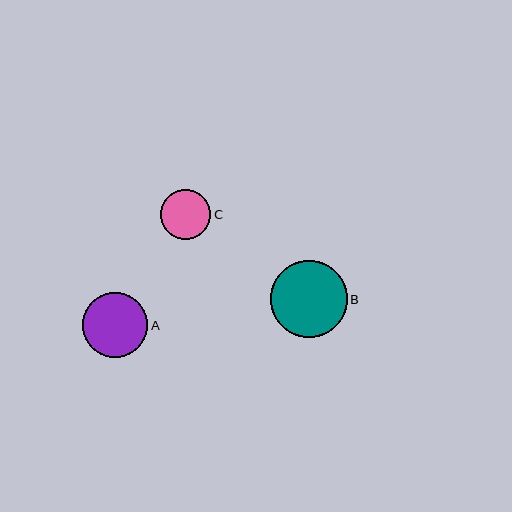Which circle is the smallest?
Circle C is the smallest with a size of approximately 50 pixels.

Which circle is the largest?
Circle B is the largest with a size of approximately 77 pixels.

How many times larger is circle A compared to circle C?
Circle A is approximately 1.3 times the size of circle C.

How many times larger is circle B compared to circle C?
Circle B is approximately 1.5 times the size of circle C.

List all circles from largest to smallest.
From largest to smallest: B, A, C.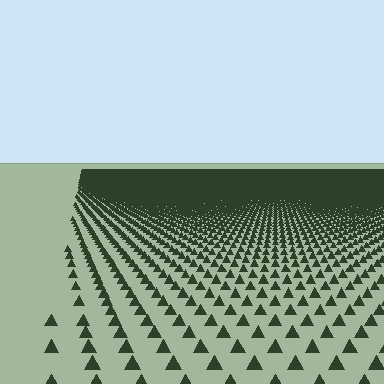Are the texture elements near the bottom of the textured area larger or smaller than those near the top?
Larger. Near the bottom, elements are closer to the viewer and appear at a bigger on-screen size.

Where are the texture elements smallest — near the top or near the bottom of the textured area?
Near the top.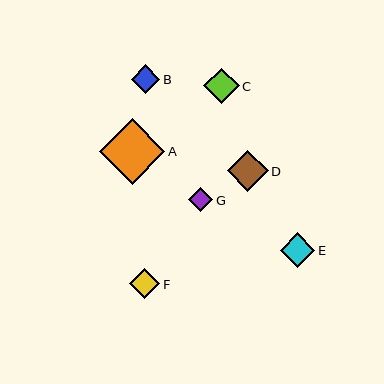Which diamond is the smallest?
Diamond G is the smallest with a size of approximately 25 pixels.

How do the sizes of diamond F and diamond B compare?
Diamond F and diamond B are approximately the same size.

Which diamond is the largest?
Diamond A is the largest with a size of approximately 65 pixels.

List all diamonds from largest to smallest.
From largest to smallest: A, D, C, E, F, B, G.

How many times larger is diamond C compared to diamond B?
Diamond C is approximately 1.3 times the size of diamond B.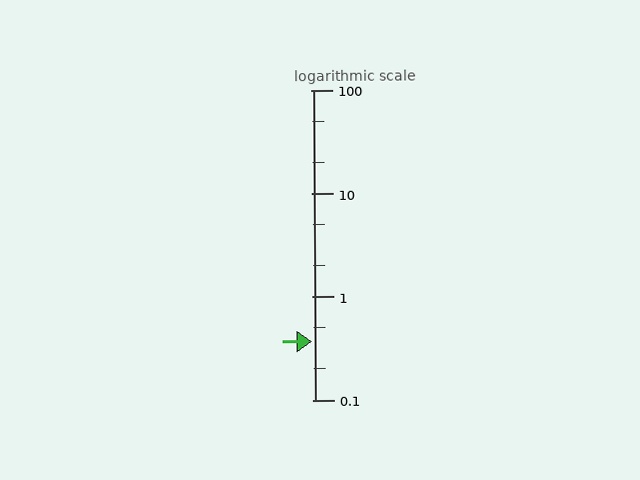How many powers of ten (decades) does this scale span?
The scale spans 3 decades, from 0.1 to 100.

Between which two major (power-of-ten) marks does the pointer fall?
The pointer is between 0.1 and 1.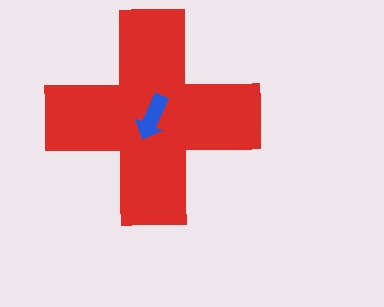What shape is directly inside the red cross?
The blue arrow.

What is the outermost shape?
The red cross.